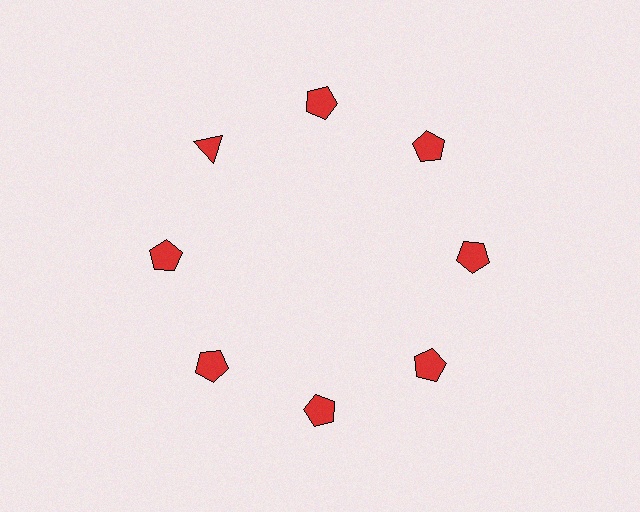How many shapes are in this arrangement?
There are 8 shapes arranged in a ring pattern.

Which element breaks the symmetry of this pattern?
The red triangle at roughly the 10 o'clock position breaks the symmetry. All other shapes are red pentagons.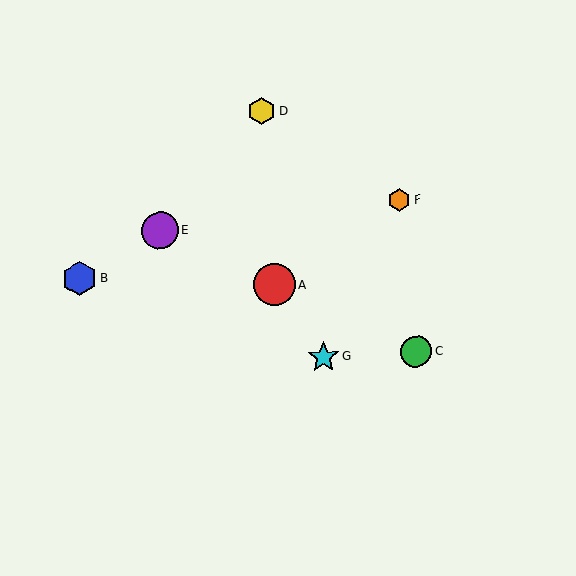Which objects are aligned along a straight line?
Objects A, C, E are aligned along a straight line.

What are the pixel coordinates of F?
Object F is at (399, 200).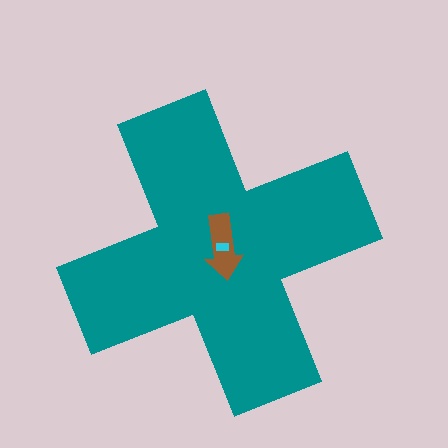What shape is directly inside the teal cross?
The brown arrow.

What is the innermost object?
The cyan rectangle.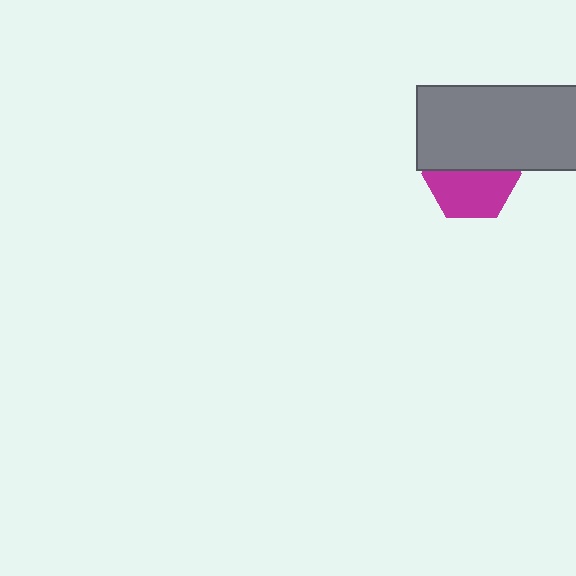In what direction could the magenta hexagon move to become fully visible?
The magenta hexagon could move down. That would shift it out from behind the gray rectangle entirely.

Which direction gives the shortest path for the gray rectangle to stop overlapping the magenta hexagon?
Moving up gives the shortest separation.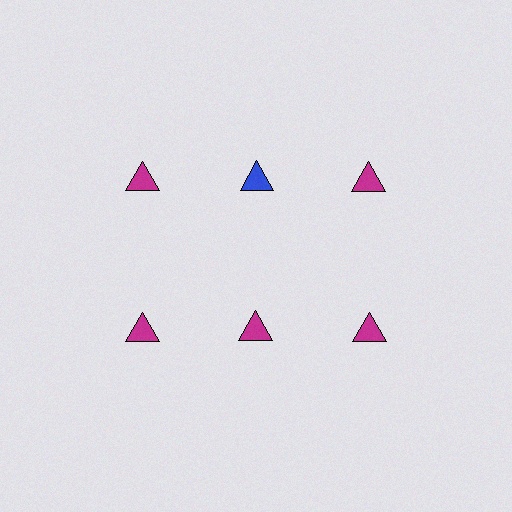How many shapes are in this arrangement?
There are 6 shapes arranged in a grid pattern.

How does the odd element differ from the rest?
It has a different color: blue instead of magenta.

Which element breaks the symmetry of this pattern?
The blue triangle in the top row, second from left column breaks the symmetry. All other shapes are magenta triangles.